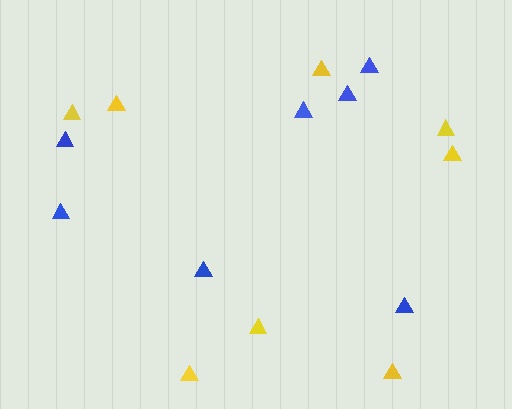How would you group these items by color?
There are 2 groups: one group of yellow triangles (8) and one group of blue triangles (7).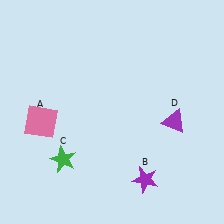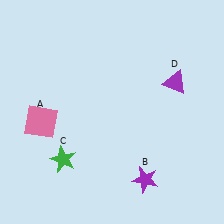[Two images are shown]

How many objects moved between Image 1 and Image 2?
1 object moved between the two images.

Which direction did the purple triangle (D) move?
The purple triangle (D) moved up.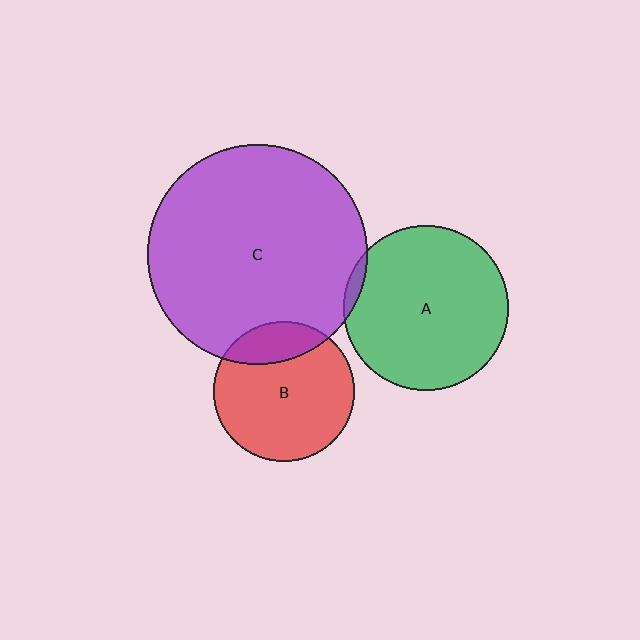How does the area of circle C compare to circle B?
Approximately 2.5 times.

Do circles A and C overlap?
Yes.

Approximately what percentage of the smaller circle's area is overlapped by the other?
Approximately 5%.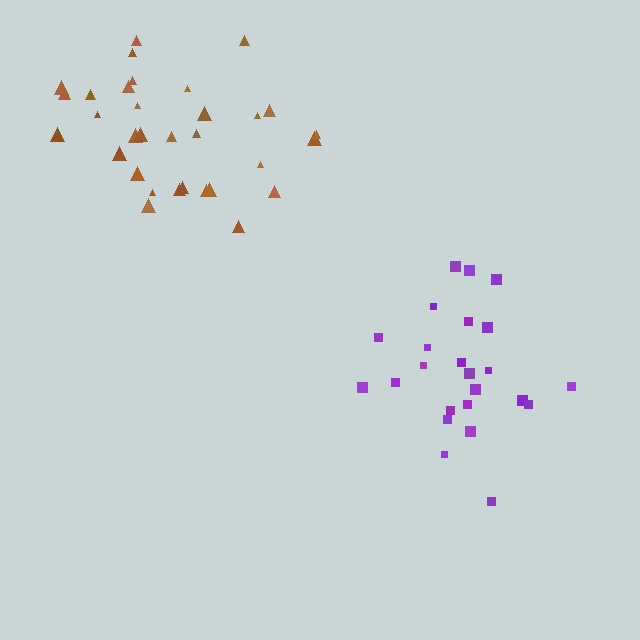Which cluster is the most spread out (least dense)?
Brown.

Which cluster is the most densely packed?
Purple.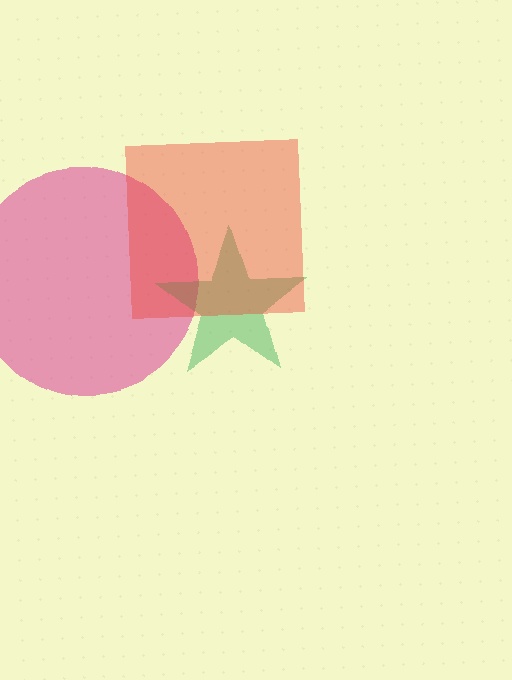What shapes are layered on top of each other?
The layered shapes are: a magenta circle, a green star, a red square.